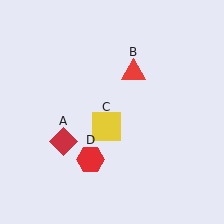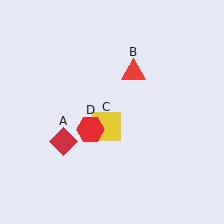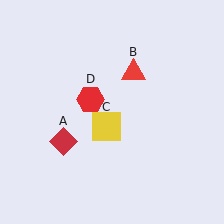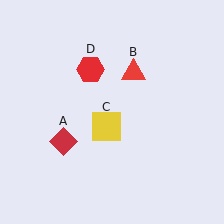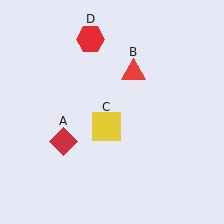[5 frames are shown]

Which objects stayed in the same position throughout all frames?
Red diamond (object A) and red triangle (object B) and yellow square (object C) remained stationary.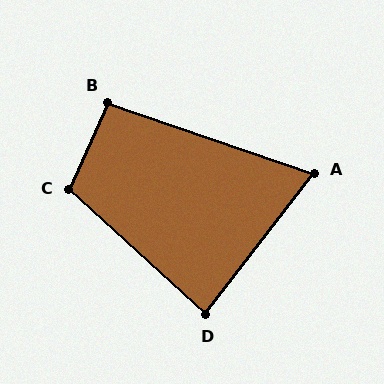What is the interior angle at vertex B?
Approximately 95 degrees (approximately right).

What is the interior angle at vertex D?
Approximately 85 degrees (approximately right).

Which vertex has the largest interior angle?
C, at approximately 109 degrees.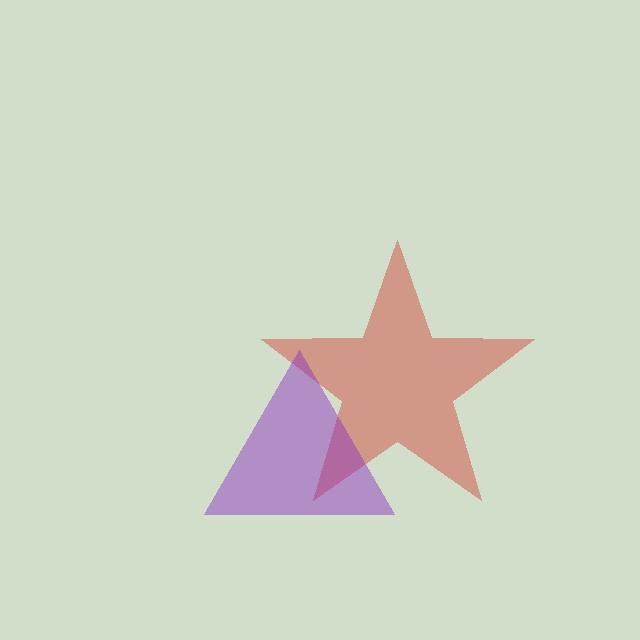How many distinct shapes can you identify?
There are 2 distinct shapes: a red star, a purple triangle.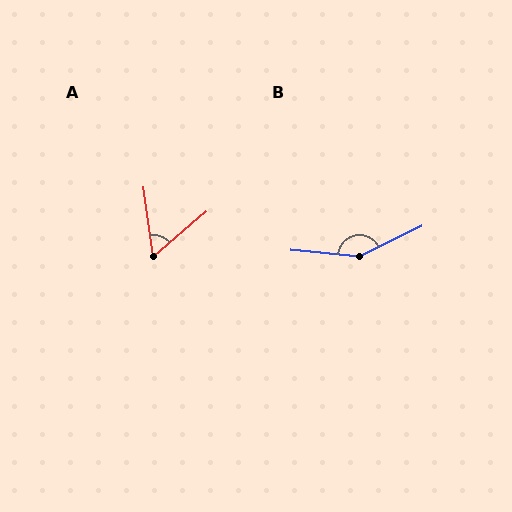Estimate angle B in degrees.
Approximately 149 degrees.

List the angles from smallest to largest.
A (57°), B (149°).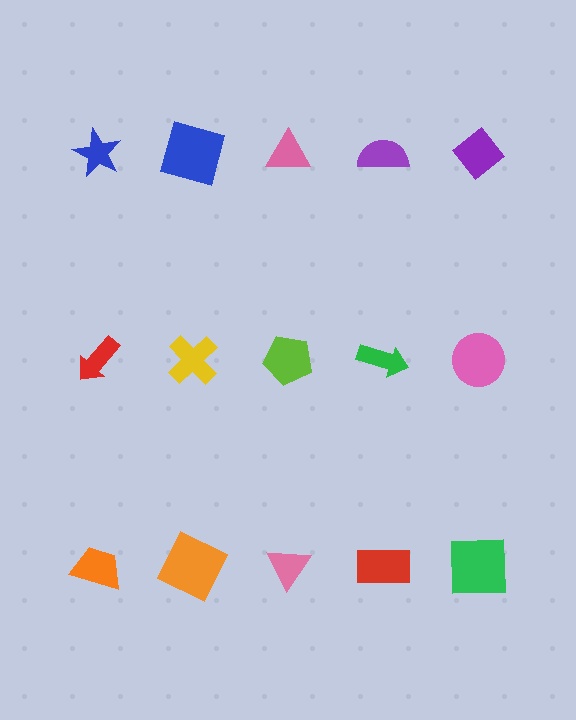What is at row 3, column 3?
A pink triangle.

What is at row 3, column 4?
A red rectangle.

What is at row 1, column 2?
A blue square.